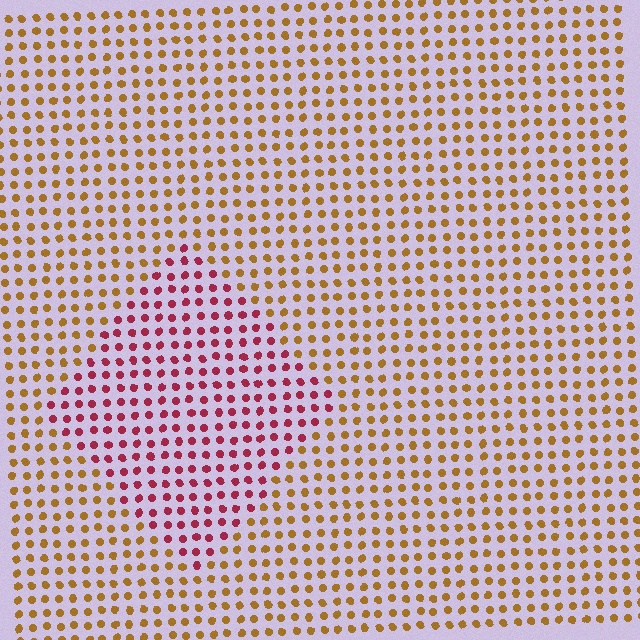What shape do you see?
I see a diamond.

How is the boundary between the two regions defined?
The boundary is defined purely by a slight shift in hue (about 54 degrees). Spacing, size, and orientation are identical on both sides.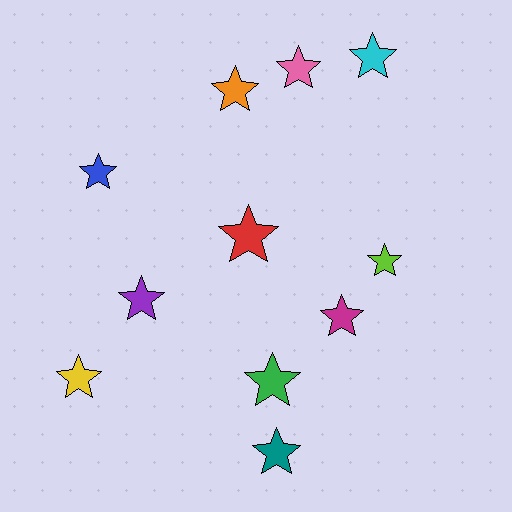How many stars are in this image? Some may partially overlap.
There are 11 stars.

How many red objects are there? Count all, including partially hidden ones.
There is 1 red object.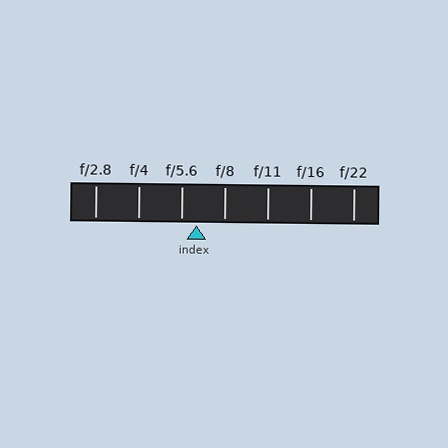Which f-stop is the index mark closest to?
The index mark is closest to f/5.6.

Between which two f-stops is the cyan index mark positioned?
The index mark is between f/5.6 and f/8.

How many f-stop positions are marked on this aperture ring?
There are 7 f-stop positions marked.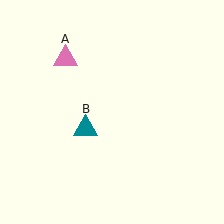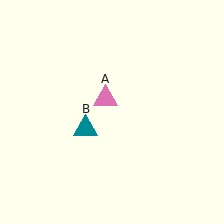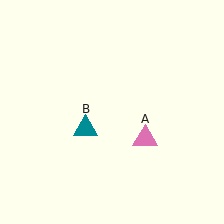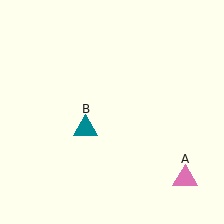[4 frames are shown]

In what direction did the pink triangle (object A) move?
The pink triangle (object A) moved down and to the right.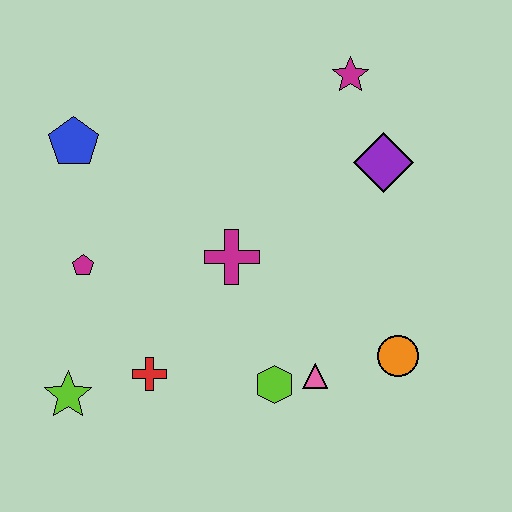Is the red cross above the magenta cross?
No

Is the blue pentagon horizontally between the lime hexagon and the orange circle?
No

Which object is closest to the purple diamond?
The magenta star is closest to the purple diamond.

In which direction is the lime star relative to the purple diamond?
The lime star is to the left of the purple diamond.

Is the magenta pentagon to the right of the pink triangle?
No